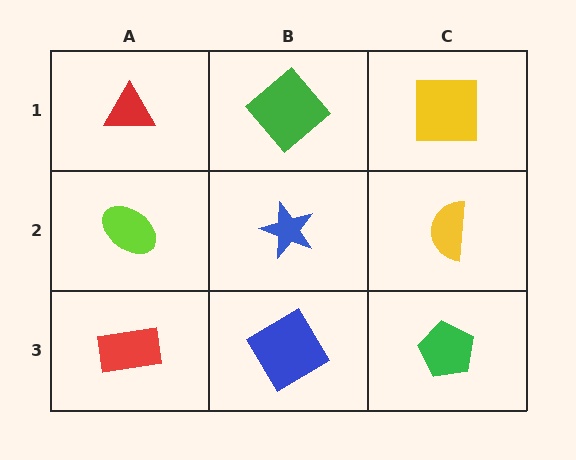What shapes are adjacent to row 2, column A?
A red triangle (row 1, column A), a red rectangle (row 3, column A), a blue star (row 2, column B).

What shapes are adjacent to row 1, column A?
A lime ellipse (row 2, column A), a green diamond (row 1, column B).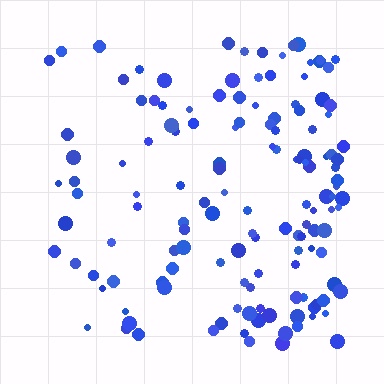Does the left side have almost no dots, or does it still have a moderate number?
Still a moderate number, just noticeably fewer than the right.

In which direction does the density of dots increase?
From left to right, with the right side densest.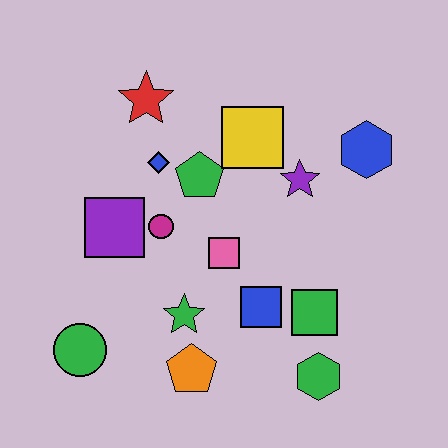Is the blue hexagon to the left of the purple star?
No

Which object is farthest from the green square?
The red star is farthest from the green square.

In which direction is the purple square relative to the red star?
The purple square is below the red star.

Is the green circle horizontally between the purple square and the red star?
No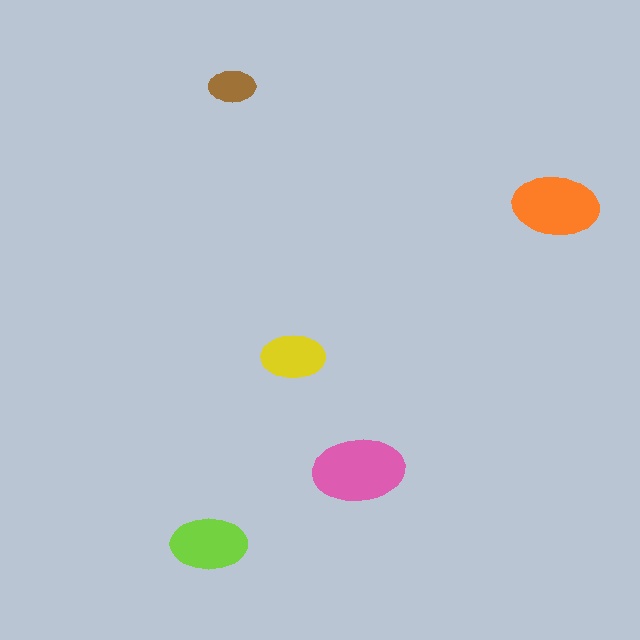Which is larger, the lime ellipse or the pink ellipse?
The pink one.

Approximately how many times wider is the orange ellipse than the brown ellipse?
About 2 times wider.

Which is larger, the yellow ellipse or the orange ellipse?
The orange one.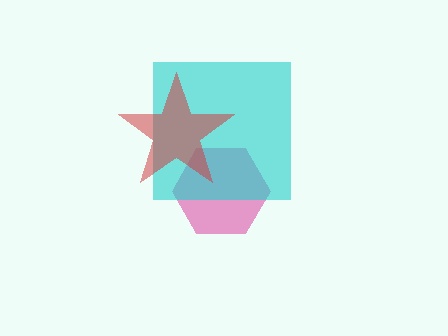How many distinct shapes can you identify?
There are 3 distinct shapes: a magenta hexagon, a cyan square, a red star.